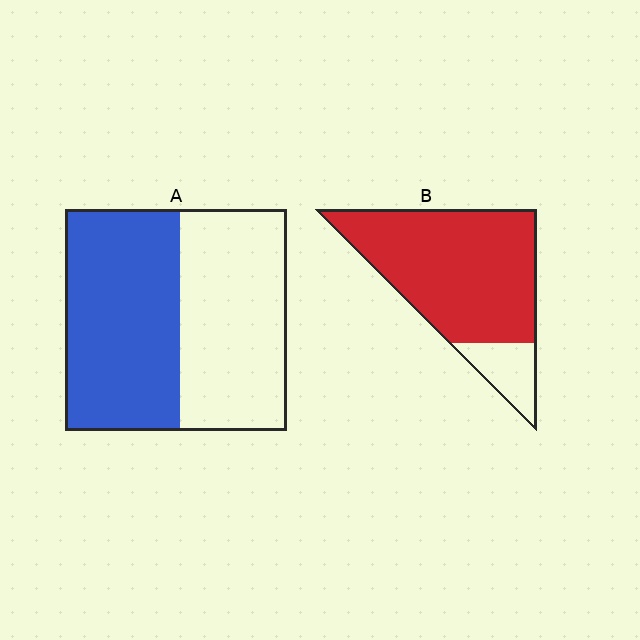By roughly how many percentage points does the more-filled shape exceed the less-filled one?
By roughly 30 percentage points (B over A).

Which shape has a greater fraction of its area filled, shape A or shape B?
Shape B.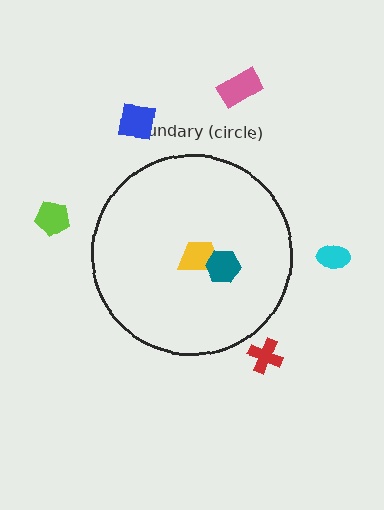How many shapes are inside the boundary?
2 inside, 5 outside.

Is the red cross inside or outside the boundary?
Outside.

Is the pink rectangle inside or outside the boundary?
Outside.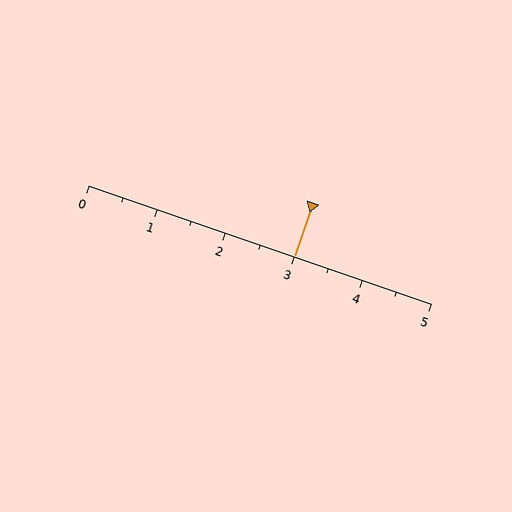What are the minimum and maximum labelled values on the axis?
The axis runs from 0 to 5.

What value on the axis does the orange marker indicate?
The marker indicates approximately 3.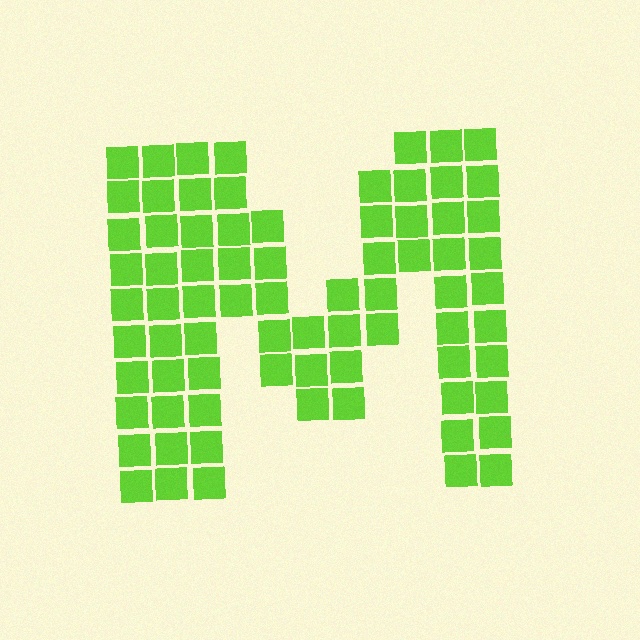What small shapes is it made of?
It is made of small squares.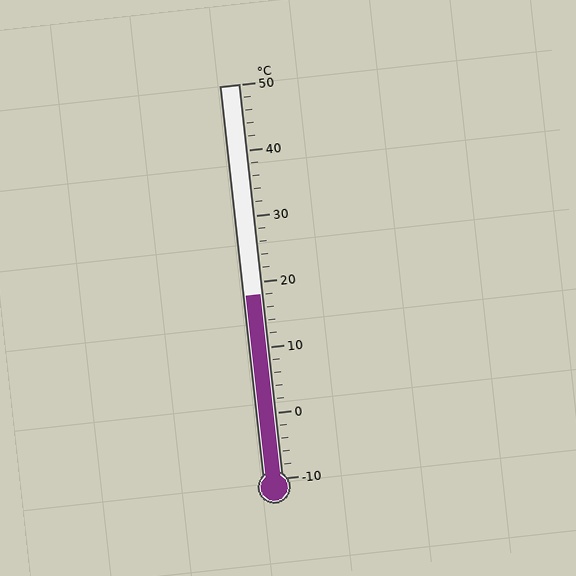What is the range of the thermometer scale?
The thermometer scale ranges from -10°C to 50°C.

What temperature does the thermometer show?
The thermometer shows approximately 18°C.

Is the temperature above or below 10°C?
The temperature is above 10°C.